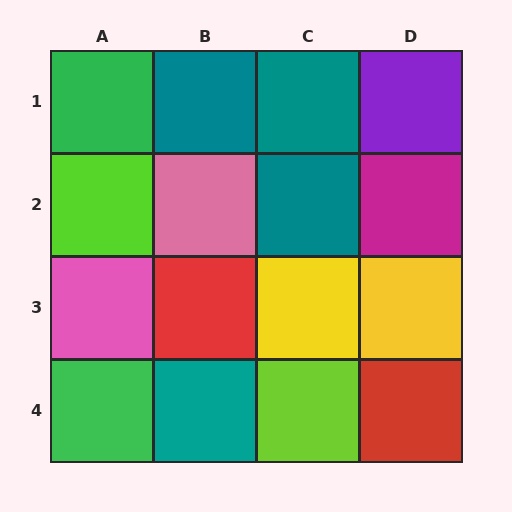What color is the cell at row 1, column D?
Purple.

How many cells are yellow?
2 cells are yellow.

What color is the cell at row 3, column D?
Yellow.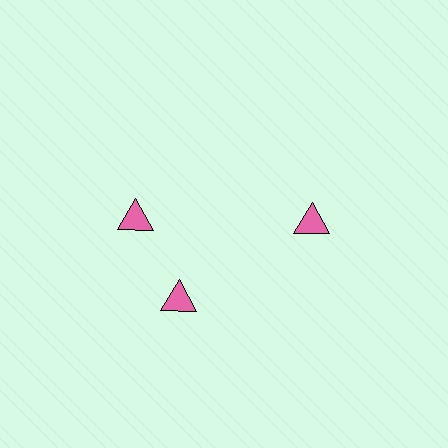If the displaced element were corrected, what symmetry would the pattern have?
It would have 3-fold rotational symmetry — the pattern would map onto itself every 120 degrees.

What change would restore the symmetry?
The symmetry would be restored by rotating it back into even spacing with its neighbors so that all 3 triangles sit at equal angles and equal distance from the center.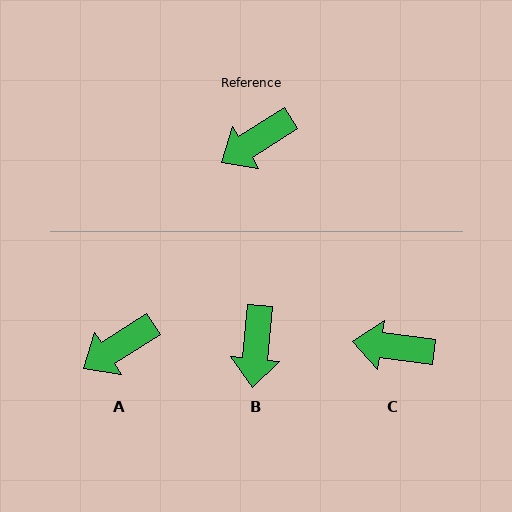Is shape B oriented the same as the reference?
No, it is off by about 52 degrees.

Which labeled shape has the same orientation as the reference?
A.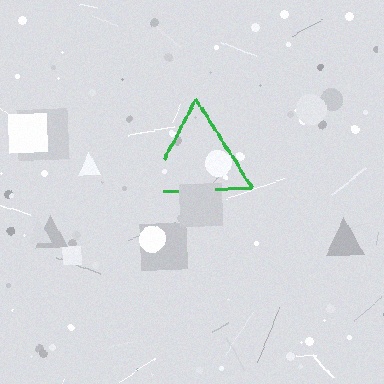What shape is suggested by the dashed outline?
The dashed outline suggests a triangle.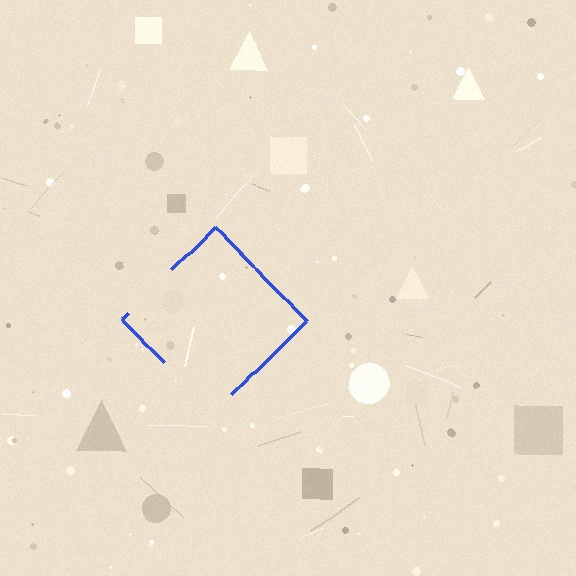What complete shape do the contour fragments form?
The contour fragments form a diamond.